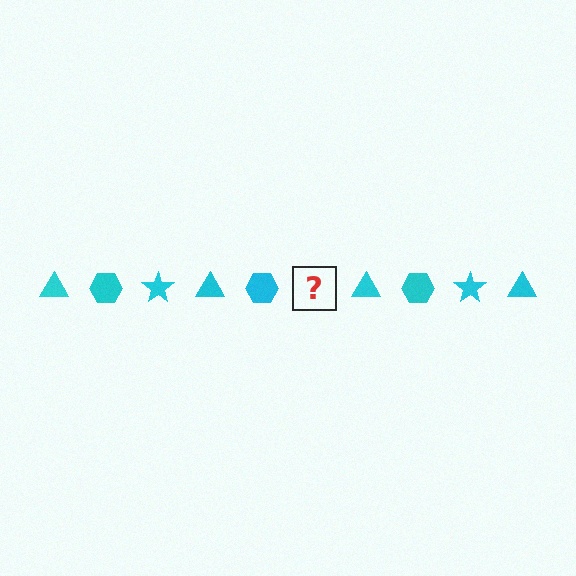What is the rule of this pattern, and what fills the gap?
The rule is that the pattern cycles through triangle, hexagon, star shapes in cyan. The gap should be filled with a cyan star.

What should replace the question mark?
The question mark should be replaced with a cyan star.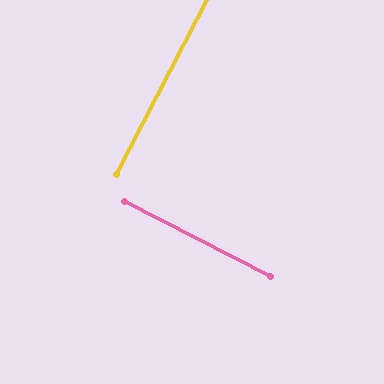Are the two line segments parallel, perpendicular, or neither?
Perpendicular — they meet at approximately 90°.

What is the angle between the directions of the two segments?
Approximately 90 degrees.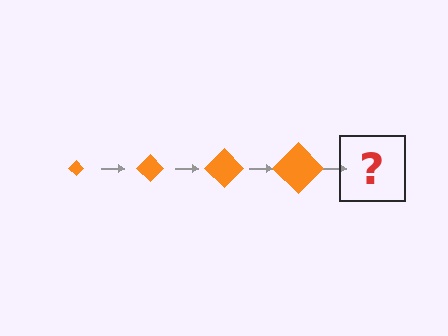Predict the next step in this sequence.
The next step is an orange diamond, larger than the previous one.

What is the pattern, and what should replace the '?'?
The pattern is that the diamond gets progressively larger each step. The '?' should be an orange diamond, larger than the previous one.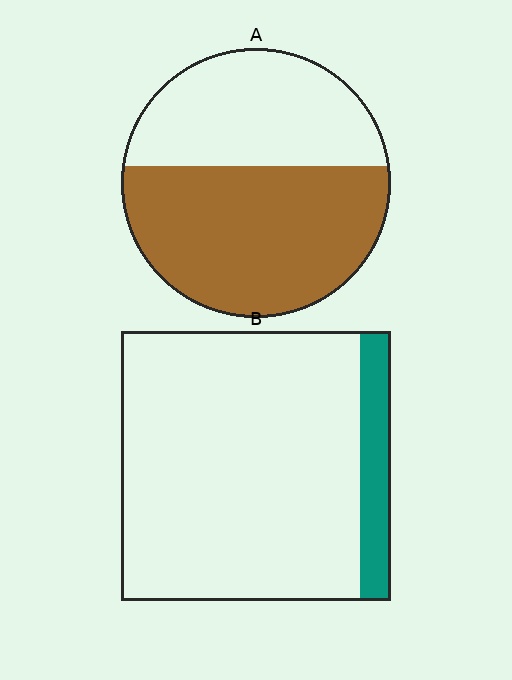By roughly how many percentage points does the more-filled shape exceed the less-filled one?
By roughly 45 percentage points (A over B).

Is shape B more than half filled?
No.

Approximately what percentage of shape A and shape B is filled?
A is approximately 60% and B is approximately 10%.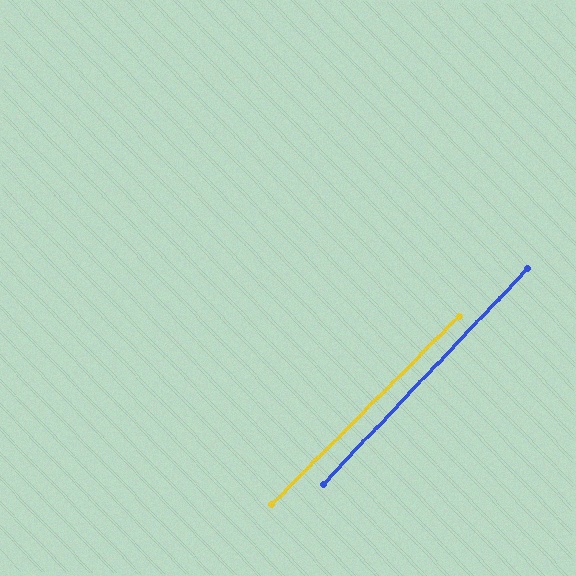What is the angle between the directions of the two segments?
Approximately 1 degree.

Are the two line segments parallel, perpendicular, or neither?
Parallel — their directions differ by only 1.5°.